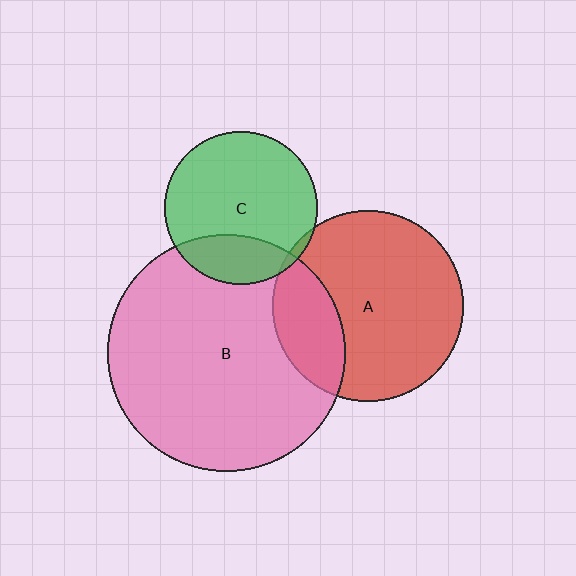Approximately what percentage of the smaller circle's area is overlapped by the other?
Approximately 5%.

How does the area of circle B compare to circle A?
Approximately 1.5 times.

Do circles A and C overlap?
Yes.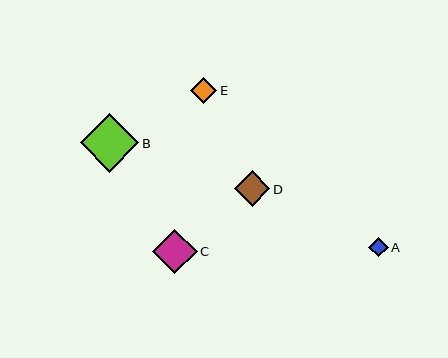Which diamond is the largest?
Diamond B is the largest with a size of approximately 59 pixels.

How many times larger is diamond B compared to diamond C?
Diamond B is approximately 1.3 times the size of diamond C.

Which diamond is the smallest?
Diamond A is the smallest with a size of approximately 19 pixels.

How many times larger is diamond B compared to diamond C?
Diamond B is approximately 1.3 times the size of diamond C.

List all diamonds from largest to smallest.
From largest to smallest: B, C, D, E, A.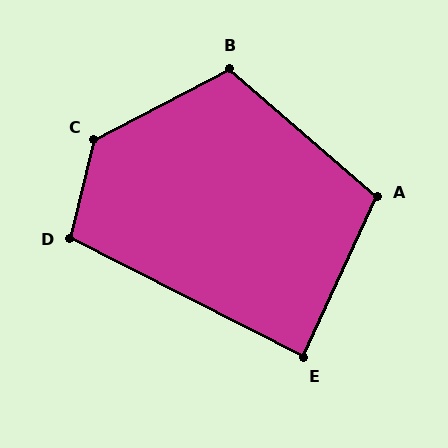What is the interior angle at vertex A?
Approximately 106 degrees (obtuse).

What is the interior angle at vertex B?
Approximately 111 degrees (obtuse).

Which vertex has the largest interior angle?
C, at approximately 131 degrees.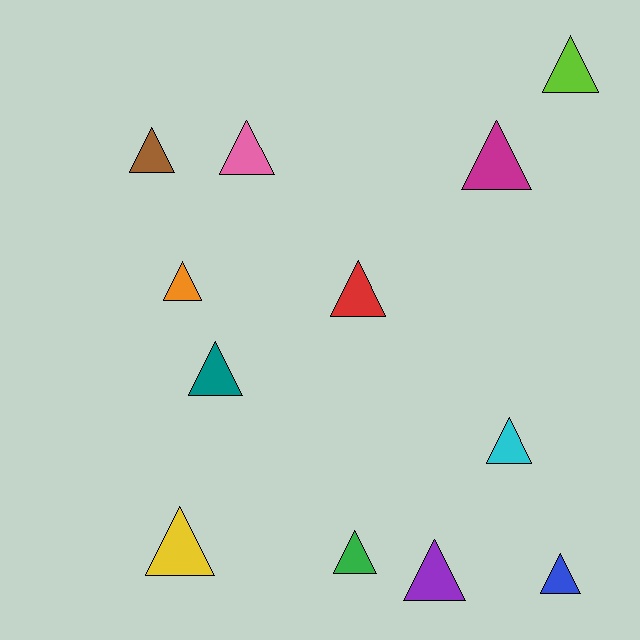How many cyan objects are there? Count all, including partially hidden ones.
There is 1 cyan object.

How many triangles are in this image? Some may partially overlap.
There are 12 triangles.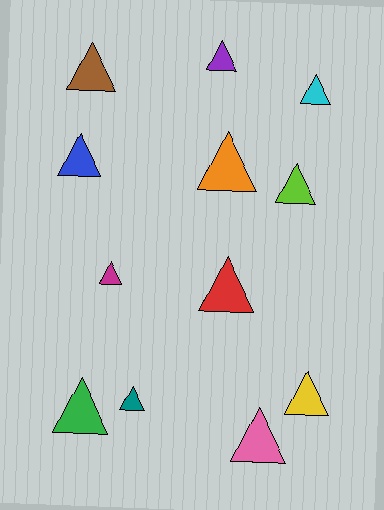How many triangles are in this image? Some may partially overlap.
There are 12 triangles.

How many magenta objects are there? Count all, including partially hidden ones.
There is 1 magenta object.